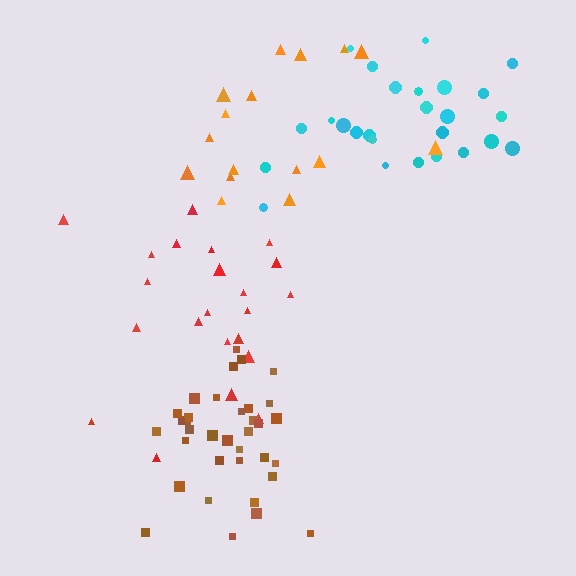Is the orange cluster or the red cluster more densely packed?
Red.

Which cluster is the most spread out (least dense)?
Orange.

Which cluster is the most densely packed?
Brown.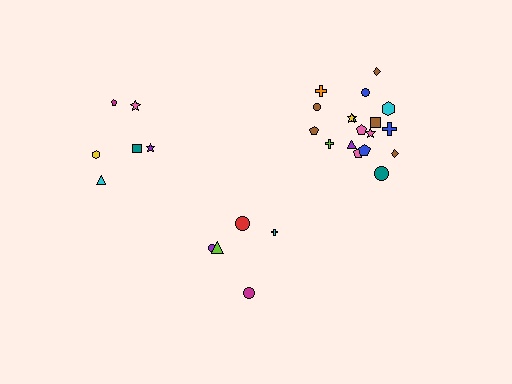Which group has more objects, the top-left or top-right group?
The top-right group.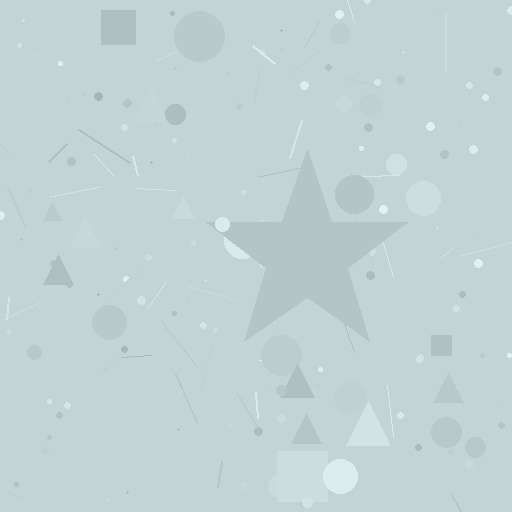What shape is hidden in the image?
A star is hidden in the image.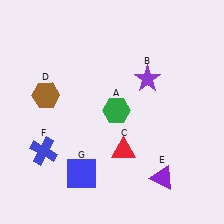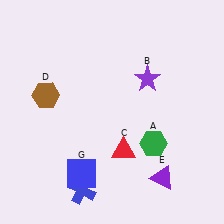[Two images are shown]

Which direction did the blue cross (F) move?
The blue cross (F) moved down.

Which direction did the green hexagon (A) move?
The green hexagon (A) moved right.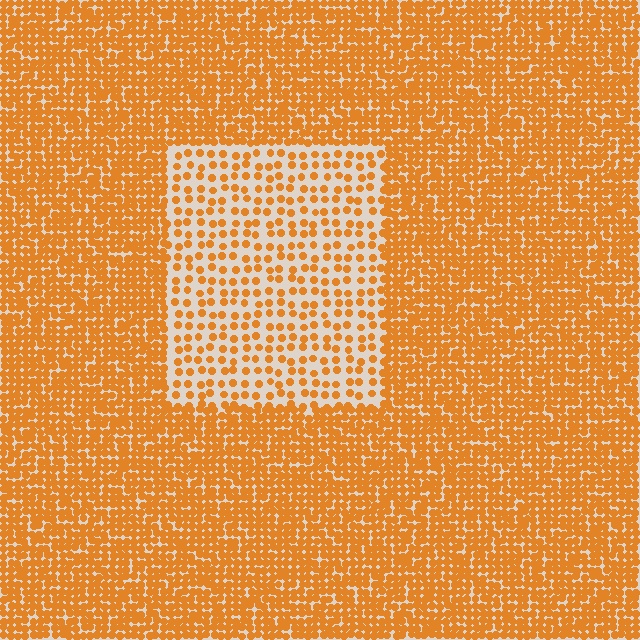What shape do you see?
I see a rectangle.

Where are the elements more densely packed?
The elements are more densely packed outside the rectangle boundary.